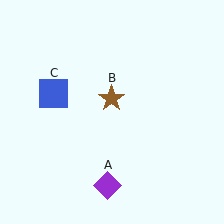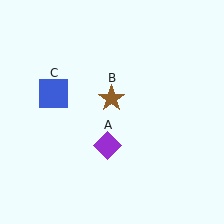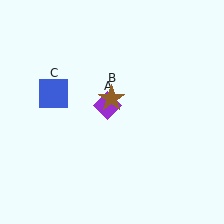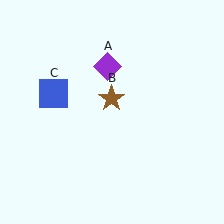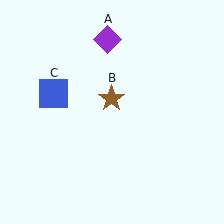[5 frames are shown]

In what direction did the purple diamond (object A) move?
The purple diamond (object A) moved up.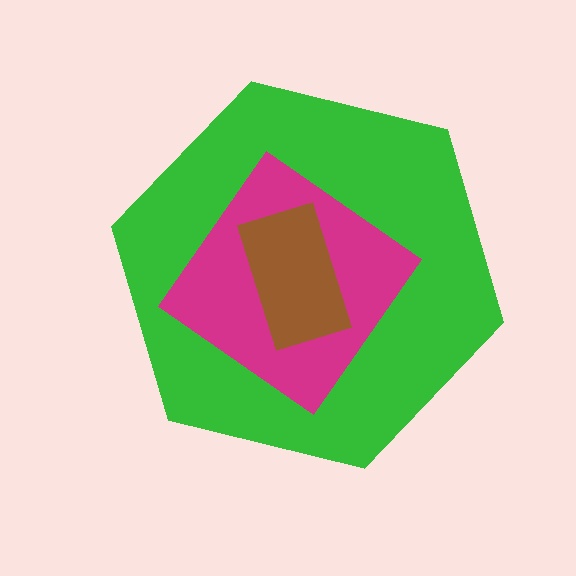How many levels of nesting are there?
3.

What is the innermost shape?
The brown rectangle.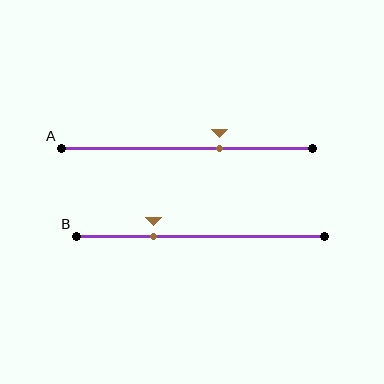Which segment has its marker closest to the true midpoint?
Segment A has its marker closest to the true midpoint.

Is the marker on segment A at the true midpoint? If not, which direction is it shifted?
No, the marker on segment A is shifted to the right by about 13% of the segment length.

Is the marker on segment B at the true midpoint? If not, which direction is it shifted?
No, the marker on segment B is shifted to the left by about 19% of the segment length.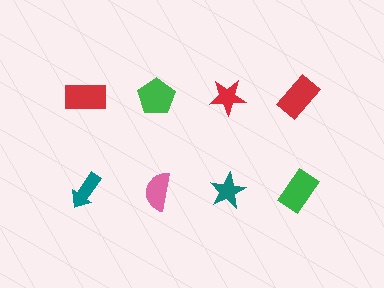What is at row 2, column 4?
A green rectangle.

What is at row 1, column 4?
A red rectangle.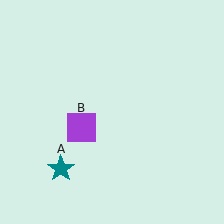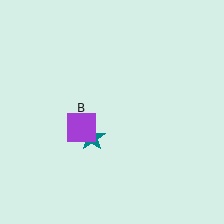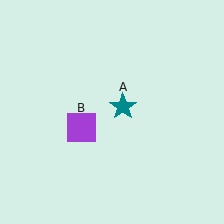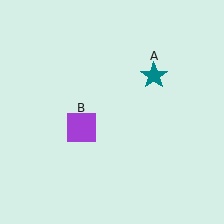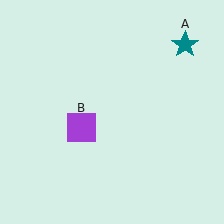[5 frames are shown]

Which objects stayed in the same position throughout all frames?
Purple square (object B) remained stationary.